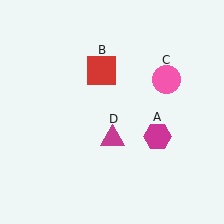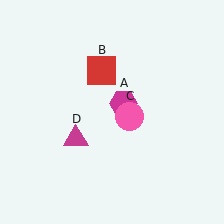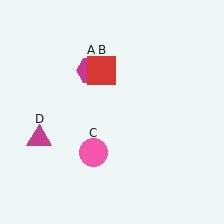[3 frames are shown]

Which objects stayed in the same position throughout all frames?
Red square (object B) remained stationary.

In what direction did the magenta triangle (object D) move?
The magenta triangle (object D) moved left.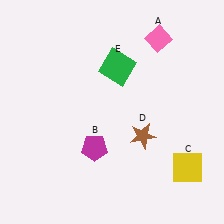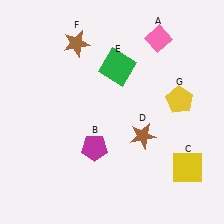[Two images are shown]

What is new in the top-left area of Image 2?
A brown star (F) was added in the top-left area of Image 2.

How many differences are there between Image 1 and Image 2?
There are 2 differences between the two images.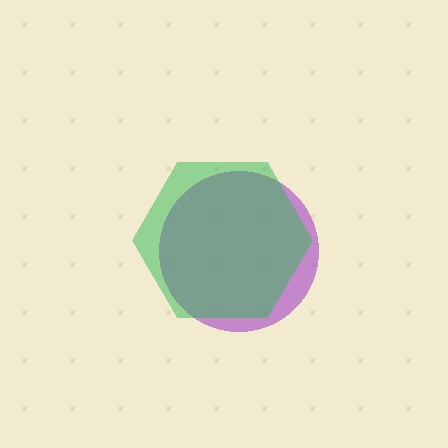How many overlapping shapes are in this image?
There are 2 overlapping shapes in the image.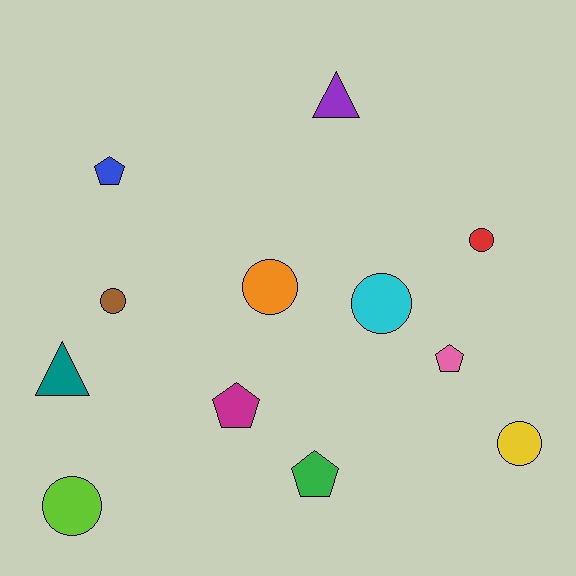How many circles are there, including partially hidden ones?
There are 6 circles.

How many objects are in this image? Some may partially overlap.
There are 12 objects.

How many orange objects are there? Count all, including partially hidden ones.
There is 1 orange object.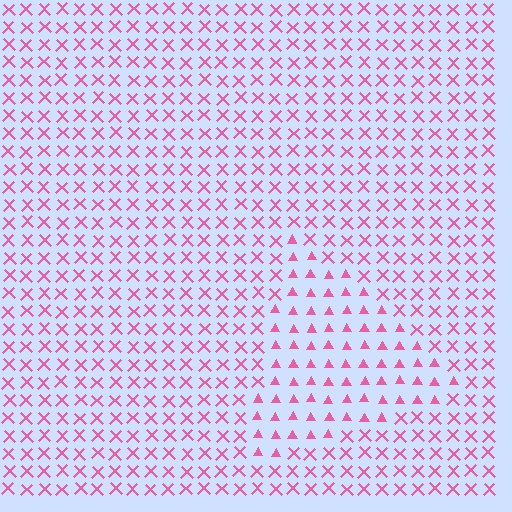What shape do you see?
I see a triangle.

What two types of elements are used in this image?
The image uses triangles inside the triangle region and X marks outside it.